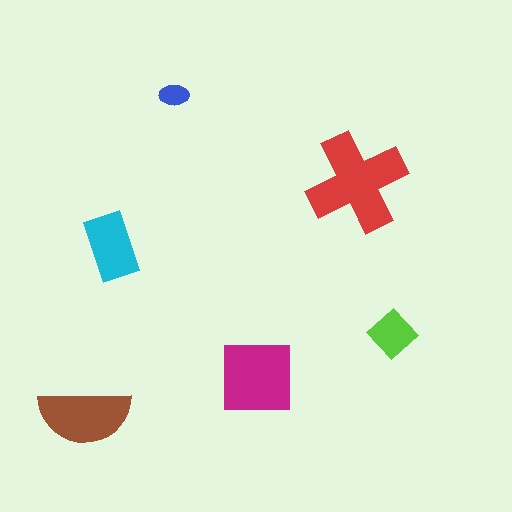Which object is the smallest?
The blue ellipse.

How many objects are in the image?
There are 6 objects in the image.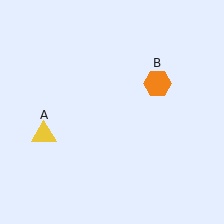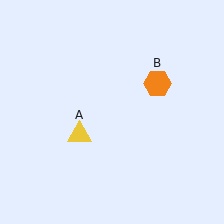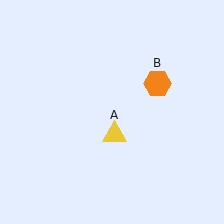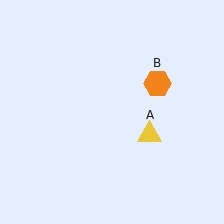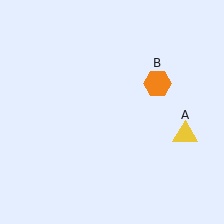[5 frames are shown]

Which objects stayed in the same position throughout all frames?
Orange hexagon (object B) remained stationary.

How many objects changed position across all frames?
1 object changed position: yellow triangle (object A).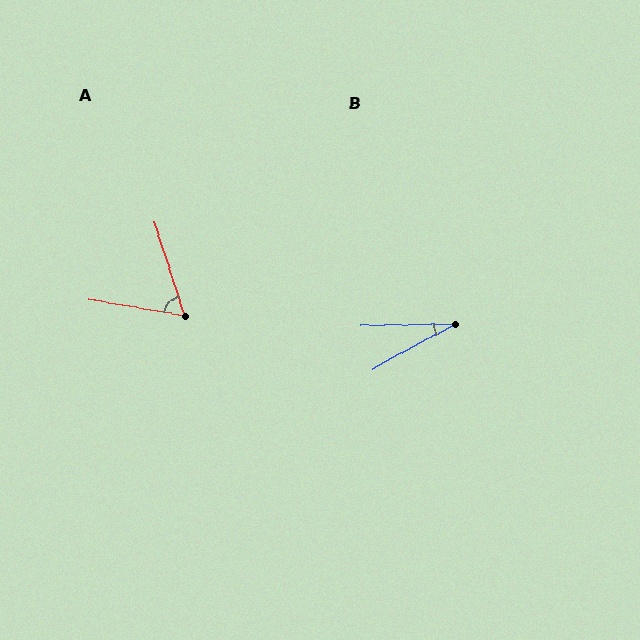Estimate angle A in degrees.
Approximately 63 degrees.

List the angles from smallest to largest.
B (28°), A (63°).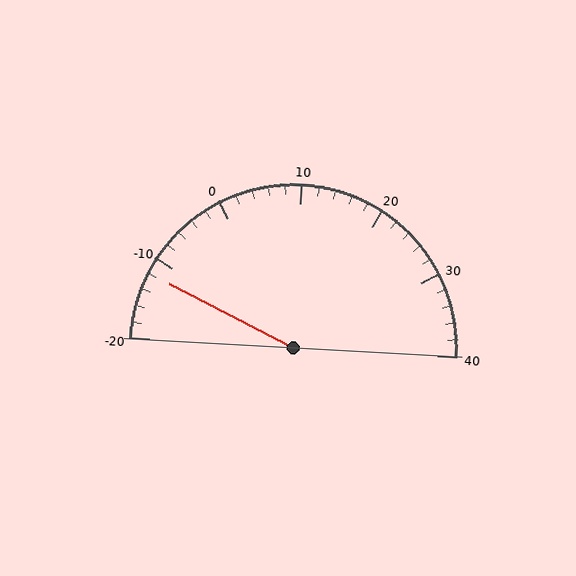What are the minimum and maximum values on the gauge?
The gauge ranges from -20 to 40.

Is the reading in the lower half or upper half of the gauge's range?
The reading is in the lower half of the range (-20 to 40).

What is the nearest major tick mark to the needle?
The nearest major tick mark is -10.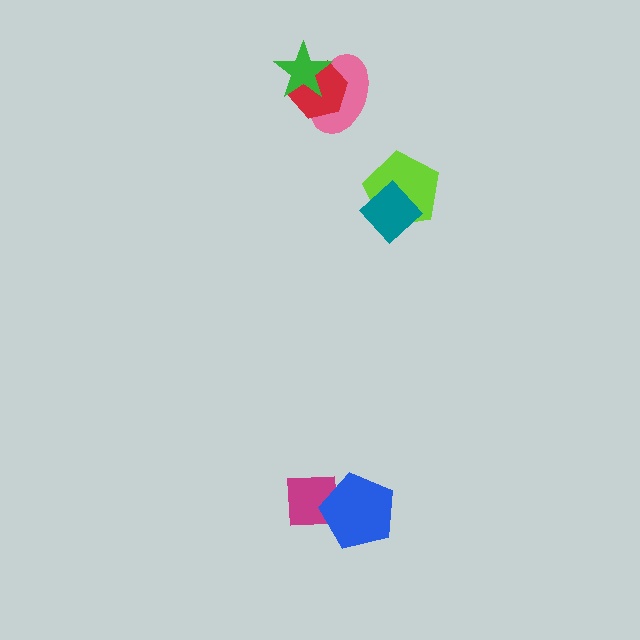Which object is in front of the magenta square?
The blue pentagon is in front of the magenta square.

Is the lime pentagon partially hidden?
Yes, it is partially covered by another shape.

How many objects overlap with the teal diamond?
1 object overlaps with the teal diamond.